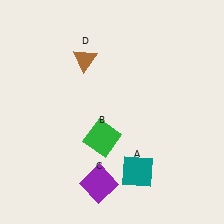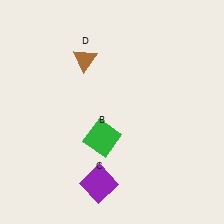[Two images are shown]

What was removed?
The teal square (A) was removed in Image 2.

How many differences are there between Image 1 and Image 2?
There is 1 difference between the two images.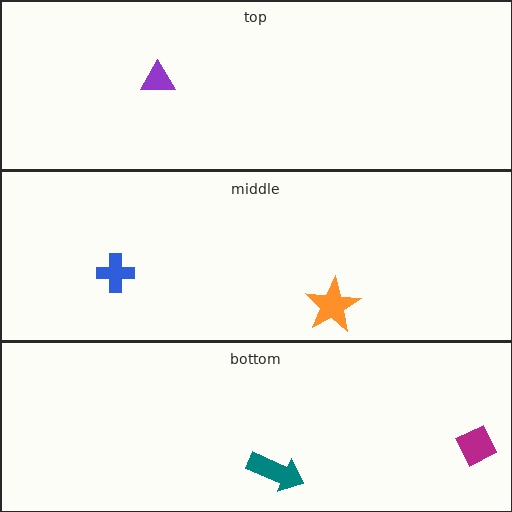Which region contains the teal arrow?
The bottom region.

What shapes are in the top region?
The purple triangle.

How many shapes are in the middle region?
2.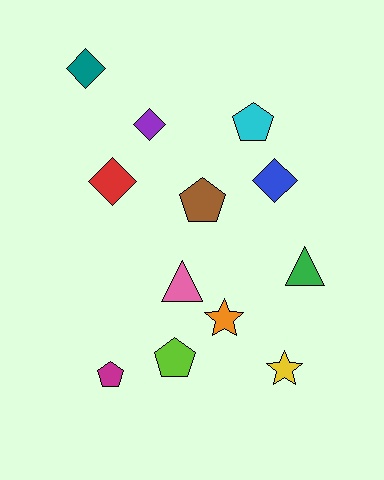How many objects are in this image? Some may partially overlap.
There are 12 objects.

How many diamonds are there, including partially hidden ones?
There are 4 diamonds.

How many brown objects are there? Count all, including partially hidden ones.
There is 1 brown object.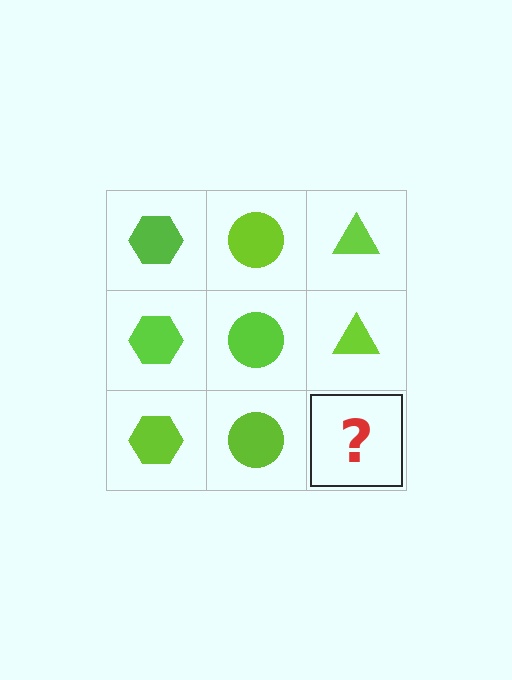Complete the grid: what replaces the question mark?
The question mark should be replaced with a lime triangle.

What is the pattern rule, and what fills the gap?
The rule is that each column has a consistent shape. The gap should be filled with a lime triangle.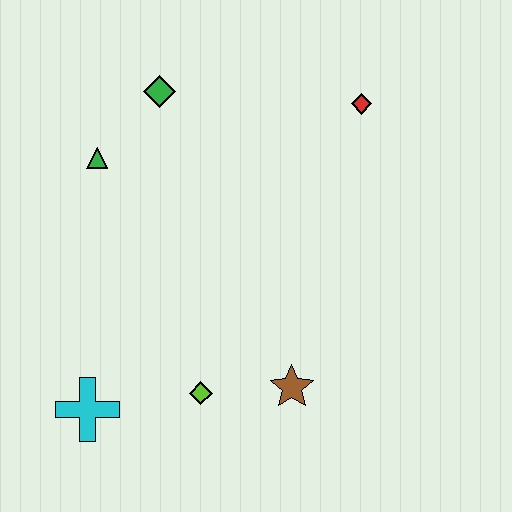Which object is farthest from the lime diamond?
The red diamond is farthest from the lime diamond.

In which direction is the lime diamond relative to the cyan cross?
The lime diamond is to the right of the cyan cross.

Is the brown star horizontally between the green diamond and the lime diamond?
No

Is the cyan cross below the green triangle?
Yes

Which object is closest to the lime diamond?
The brown star is closest to the lime diamond.